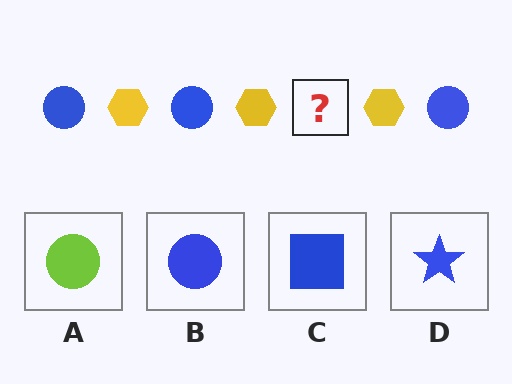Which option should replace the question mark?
Option B.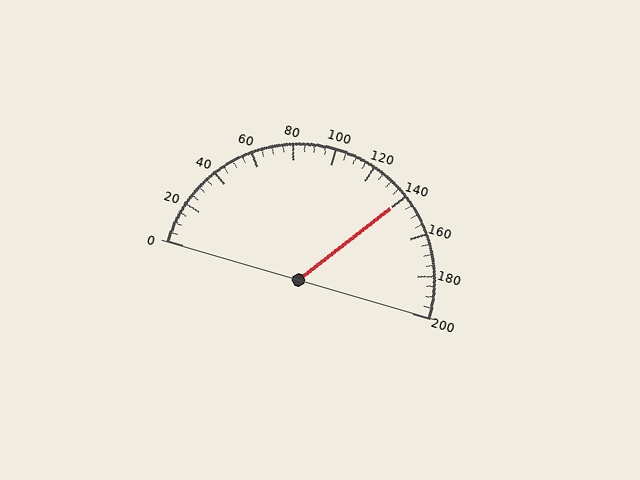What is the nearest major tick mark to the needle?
The nearest major tick mark is 140.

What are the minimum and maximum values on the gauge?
The gauge ranges from 0 to 200.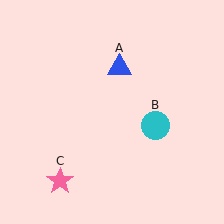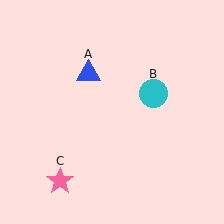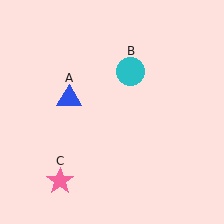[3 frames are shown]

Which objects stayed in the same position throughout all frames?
Pink star (object C) remained stationary.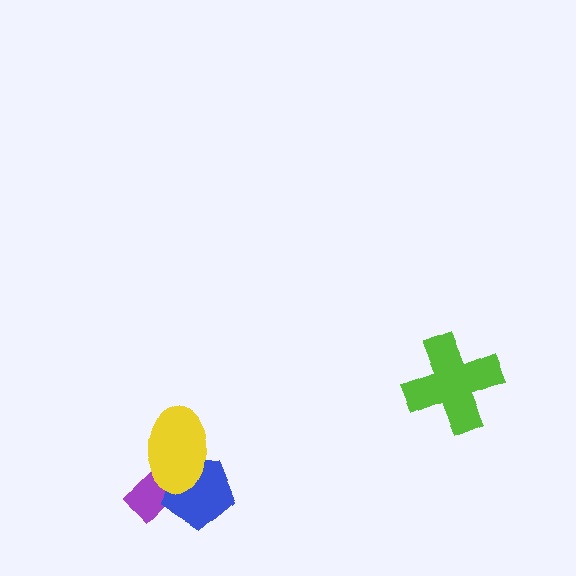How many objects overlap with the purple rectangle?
2 objects overlap with the purple rectangle.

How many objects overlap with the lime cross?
0 objects overlap with the lime cross.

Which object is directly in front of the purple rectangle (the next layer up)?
The blue pentagon is directly in front of the purple rectangle.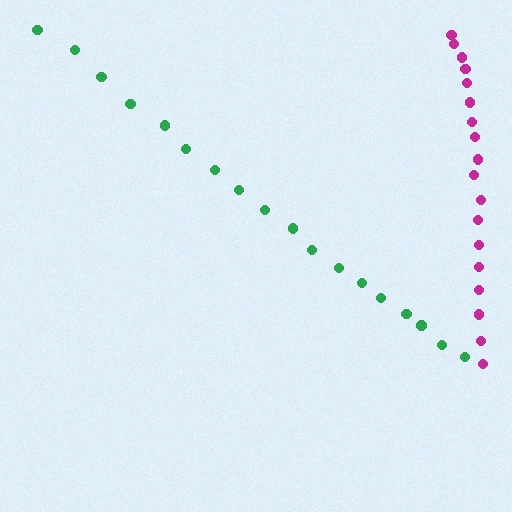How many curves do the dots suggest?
There are 2 distinct paths.